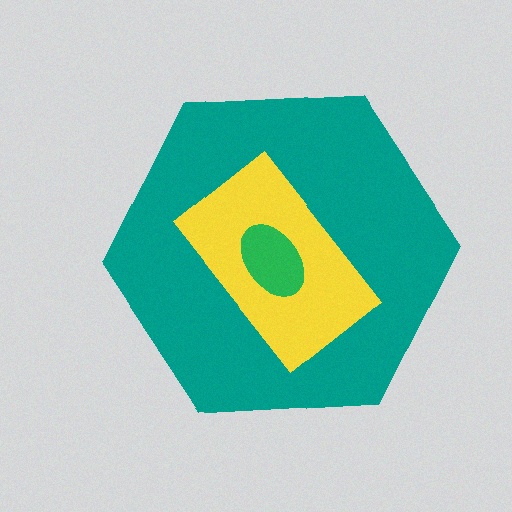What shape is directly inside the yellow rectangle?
The green ellipse.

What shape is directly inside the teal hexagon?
The yellow rectangle.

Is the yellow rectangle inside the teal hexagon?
Yes.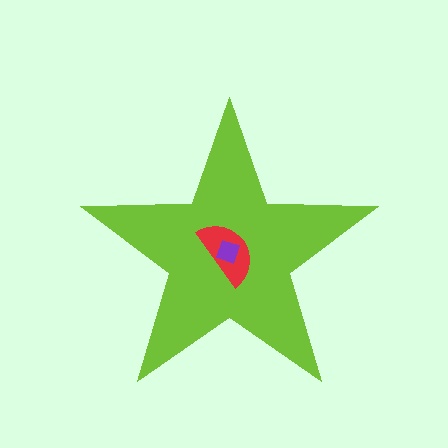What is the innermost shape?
The purple diamond.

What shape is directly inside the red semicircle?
The purple diamond.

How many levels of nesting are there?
3.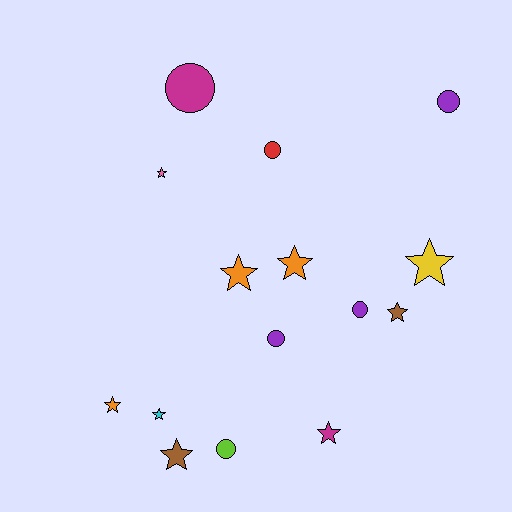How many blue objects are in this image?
There are no blue objects.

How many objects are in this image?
There are 15 objects.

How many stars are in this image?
There are 9 stars.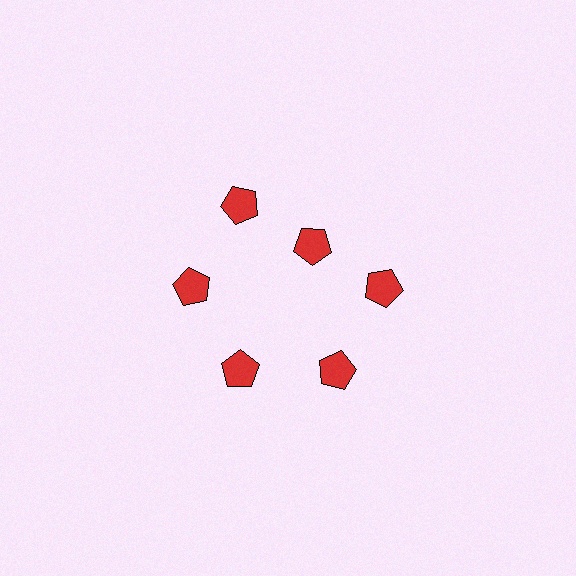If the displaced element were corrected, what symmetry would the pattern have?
It would have 6-fold rotational symmetry — the pattern would map onto itself every 60 degrees.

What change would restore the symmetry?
The symmetry would be restored by moving it outward, back onto the ring so that all 6 pentagons sit at equal angles and equal distance from the center.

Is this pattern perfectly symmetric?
No. The 6 red pentagons are arranged in a ring, but one element near the 1 o'clock position is pulled inward toward the center, breaking the 6-fold rotational symmetry.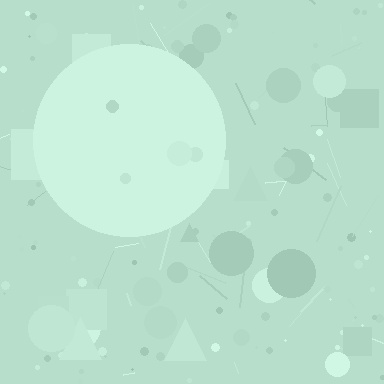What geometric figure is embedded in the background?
A circle is embedded in the background.